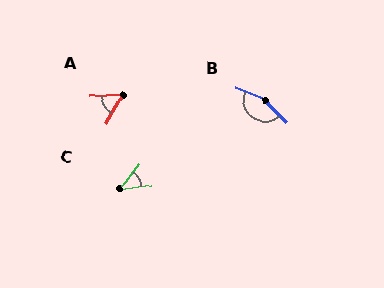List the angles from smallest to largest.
C (44°), A (56°), B (155°).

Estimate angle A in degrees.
Approximately 56 degrees.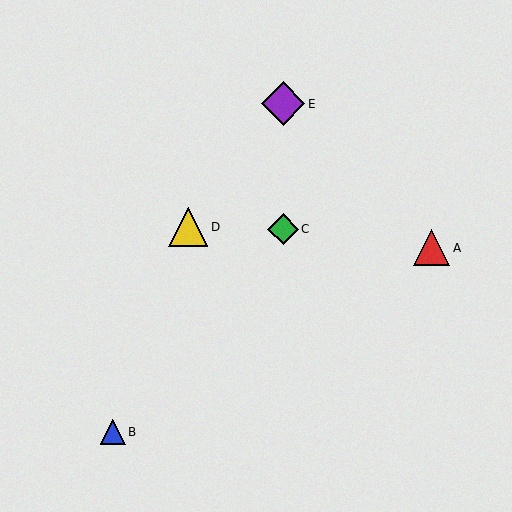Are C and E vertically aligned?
Yes, both are at x≈283.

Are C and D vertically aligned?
No, C is at x≈283 and D is at x≈188.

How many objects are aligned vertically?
2 objects (C, E) are aligned vertically.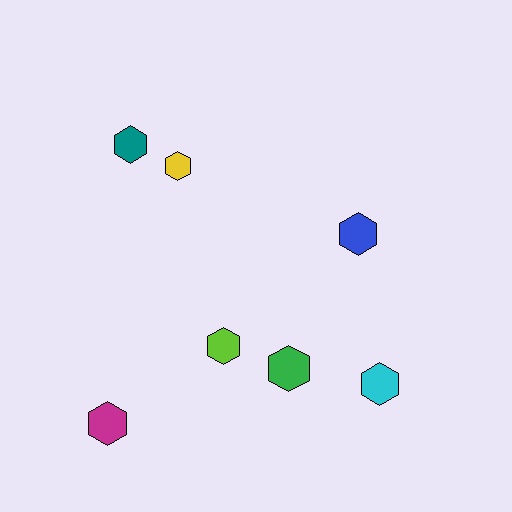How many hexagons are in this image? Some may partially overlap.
There are 7 hexagons.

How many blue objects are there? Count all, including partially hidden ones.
There is 1 blue object.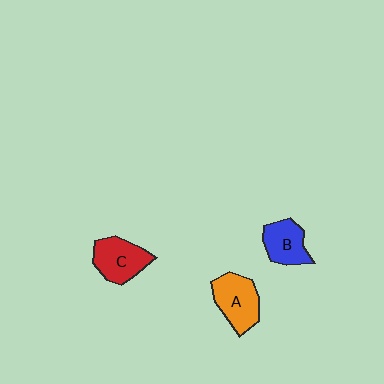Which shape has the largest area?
Shape A (orange).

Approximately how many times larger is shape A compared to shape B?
Approximately 1.2 times.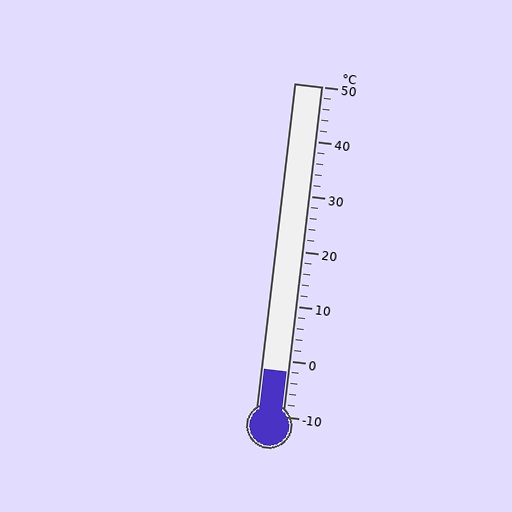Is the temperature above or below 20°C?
The temperature is below 20°C.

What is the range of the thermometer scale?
The thermometer scale ranges from -10°C to 50°C.